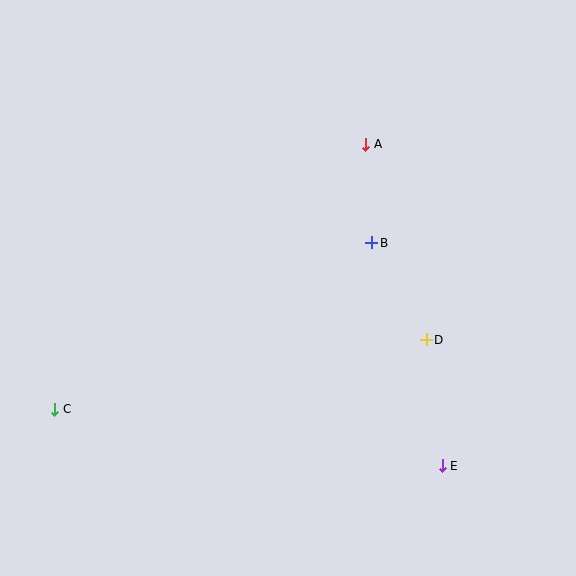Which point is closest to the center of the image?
Point B at (372, 243) is closest to the center.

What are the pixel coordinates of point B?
Point B is at (372, 243).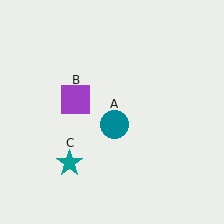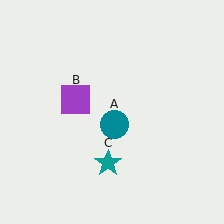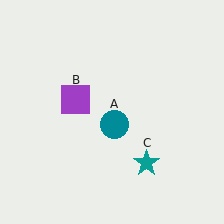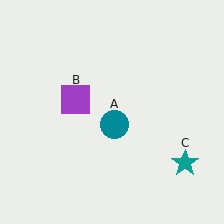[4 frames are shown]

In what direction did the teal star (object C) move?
The teal star (object C) moved right.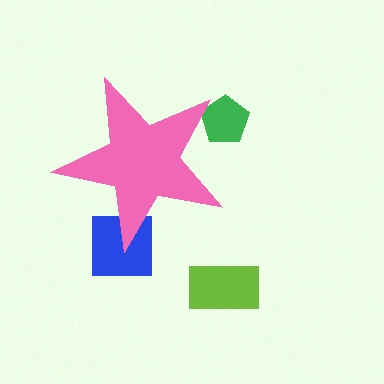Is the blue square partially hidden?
Yes, the blue square is partially hidden behind the pink star.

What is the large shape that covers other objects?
A pink star.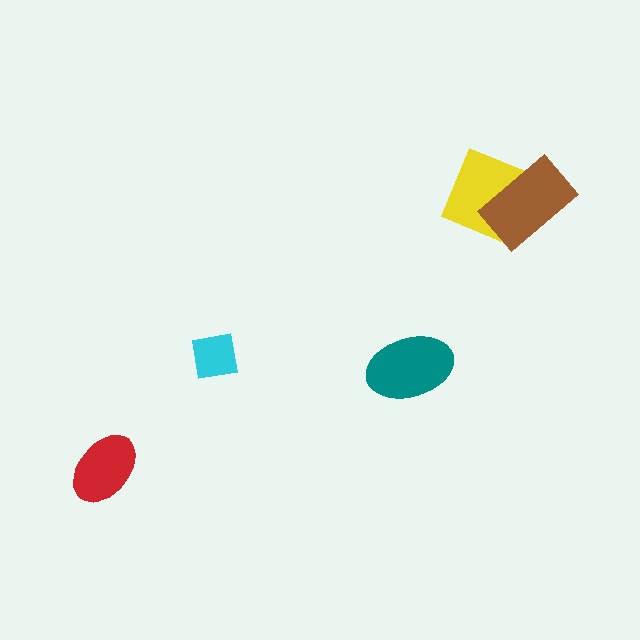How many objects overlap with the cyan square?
0 objects overlap with the cyan square.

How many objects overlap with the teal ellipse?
0 objects overlap with the teal ellipse.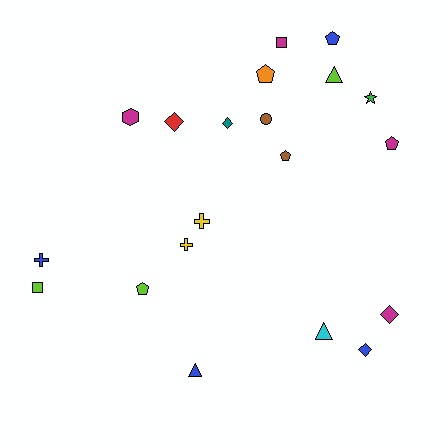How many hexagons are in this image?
There is 1 hexagon.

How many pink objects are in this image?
There are no pink objects.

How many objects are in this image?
There are 20 objects.